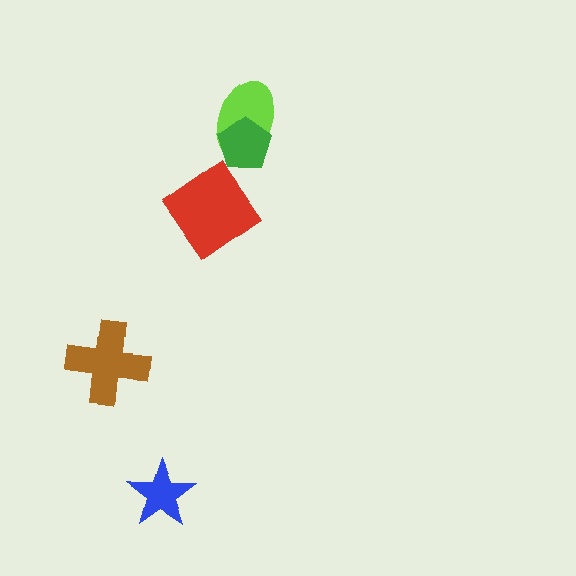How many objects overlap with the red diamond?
0 objects overlap with the red diamond.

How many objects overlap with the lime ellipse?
1 object overlaps with the lime ellipse.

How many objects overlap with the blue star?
0 objects overlap with the blue star.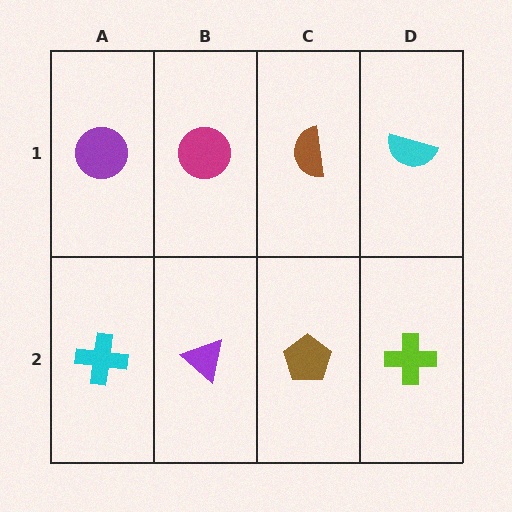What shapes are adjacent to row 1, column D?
A lime cross (row 2, column D), a brown semicircle (row 1, column C).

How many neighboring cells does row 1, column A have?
2.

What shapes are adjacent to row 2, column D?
A cyan semicircle (row 1, column D), a brown pentagon (row 2, column C).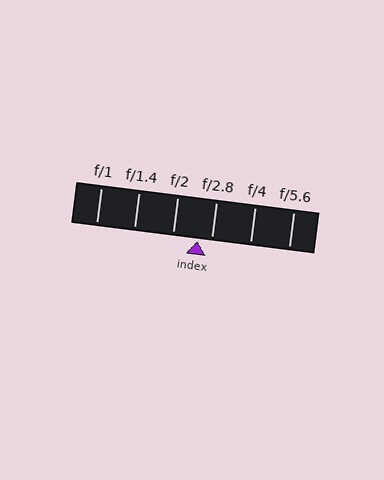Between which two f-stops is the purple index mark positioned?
The index mark is between f/2 and f/2.8.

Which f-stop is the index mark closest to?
The index mark is closest to f/2.8.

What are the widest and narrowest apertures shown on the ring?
The widest aperture shown is f/1 and the narrowest is f/5.6.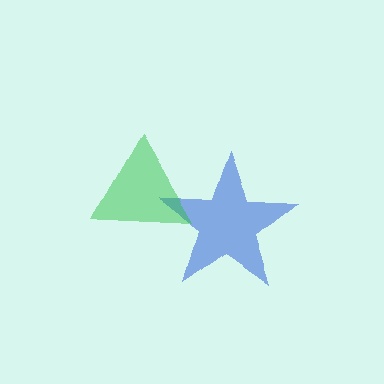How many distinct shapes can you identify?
There are 2 distinct shapes: a blue star, a green triangle.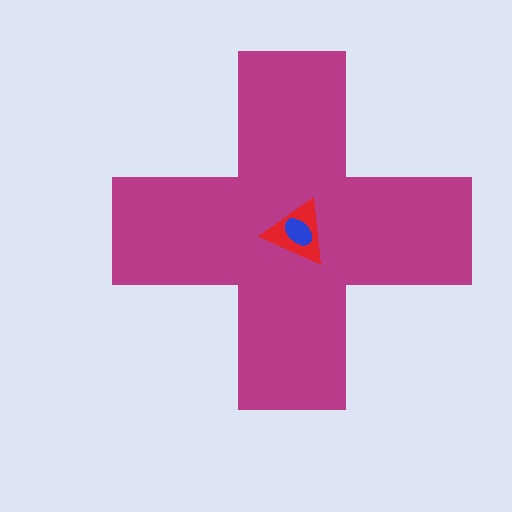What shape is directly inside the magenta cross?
The red triangle.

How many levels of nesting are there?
3.